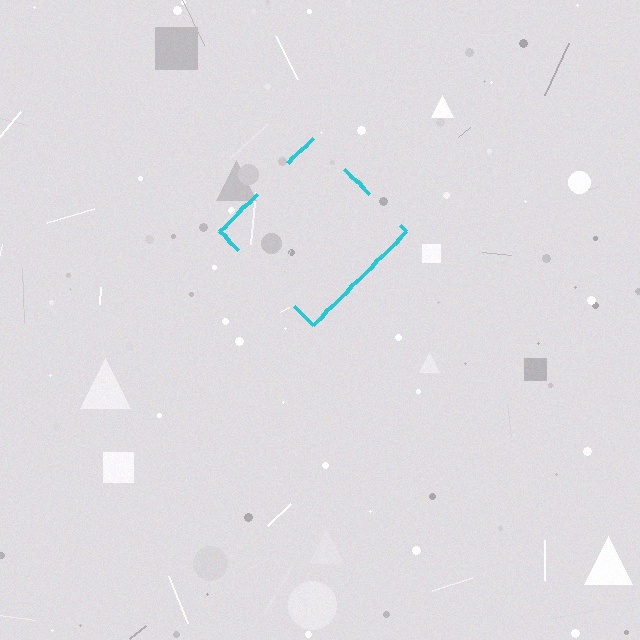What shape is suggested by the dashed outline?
The dashed outline suggests a diamond.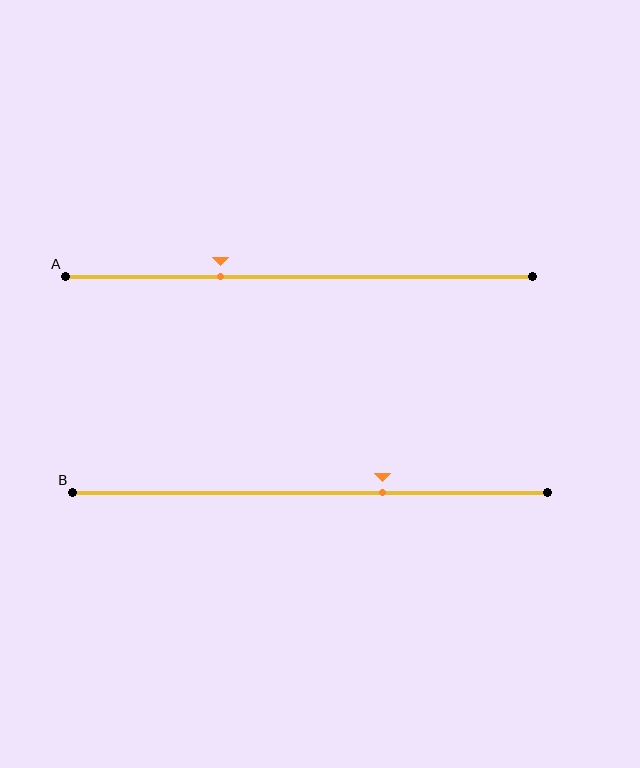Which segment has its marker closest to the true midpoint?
Segment B has its marker closest to the true midpoint.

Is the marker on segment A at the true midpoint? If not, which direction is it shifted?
No, the marker on segment A is shifted to the left by about 17% of the segment length.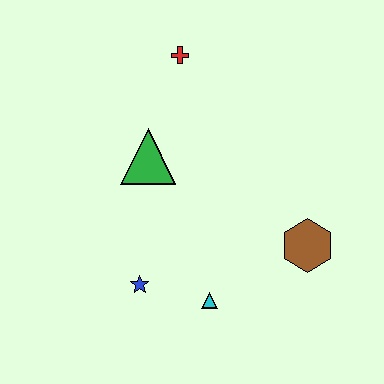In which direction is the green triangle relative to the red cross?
The green triangle is below the red cross.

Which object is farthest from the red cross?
The cyan triangle is farthest from the red cross.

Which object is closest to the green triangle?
The red cross is closest to the green triangle.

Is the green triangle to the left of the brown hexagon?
Yes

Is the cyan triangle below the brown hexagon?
Yes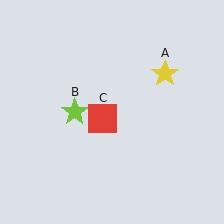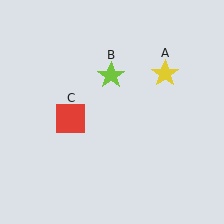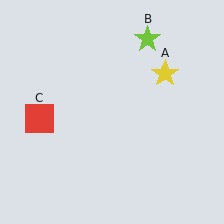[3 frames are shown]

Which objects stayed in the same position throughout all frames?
Yellow star (object A) remained stationary.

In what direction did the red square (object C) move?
The red square (object C) moved left.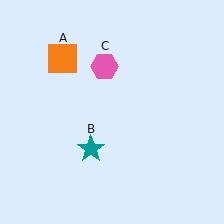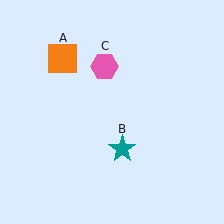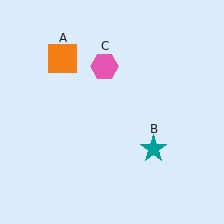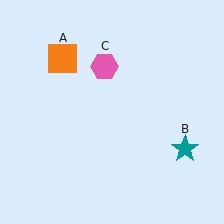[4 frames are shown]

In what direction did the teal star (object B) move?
The teal star (object B) moved right.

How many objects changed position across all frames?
1 object changed position: teal star (object B).